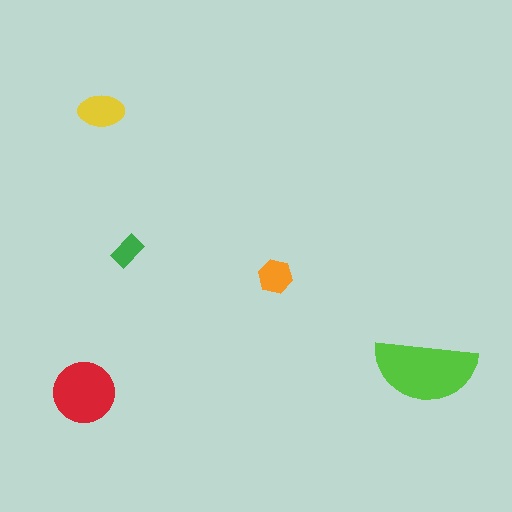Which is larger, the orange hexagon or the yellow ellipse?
The yellow ellipse.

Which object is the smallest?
The green rectangle.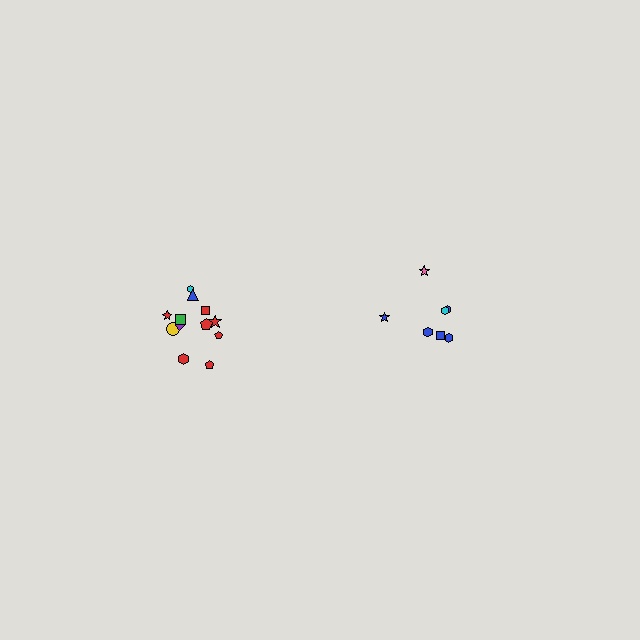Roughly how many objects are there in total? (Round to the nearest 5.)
Roughly 20 objects in total.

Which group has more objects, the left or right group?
The left group.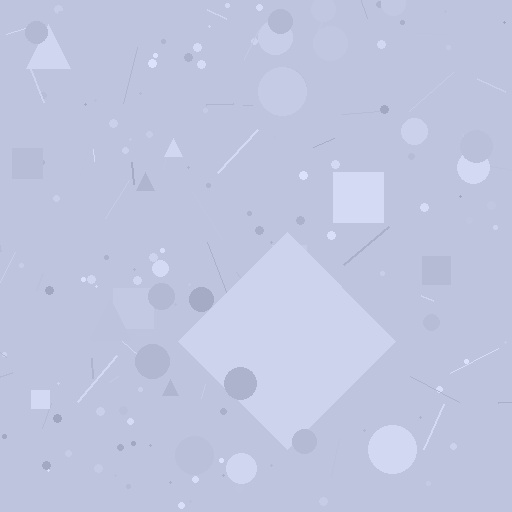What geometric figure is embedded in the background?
A diamond is embedded in the background.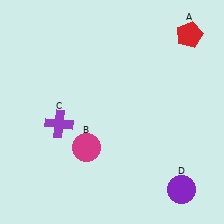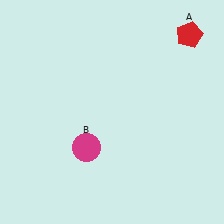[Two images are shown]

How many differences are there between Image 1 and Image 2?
There are 2 differences between the two images.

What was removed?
The purple circle (D), the purple cross (C) were removed in Image 2.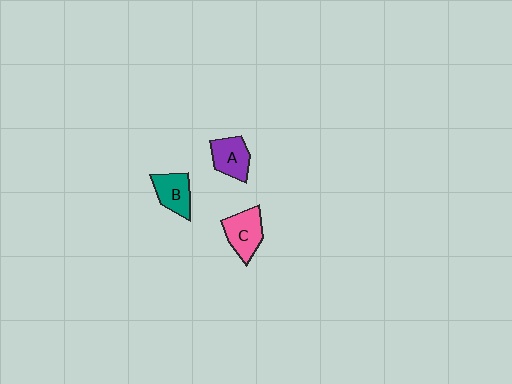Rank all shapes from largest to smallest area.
From largest to smallest: C (pink), A (purple), B (teal).